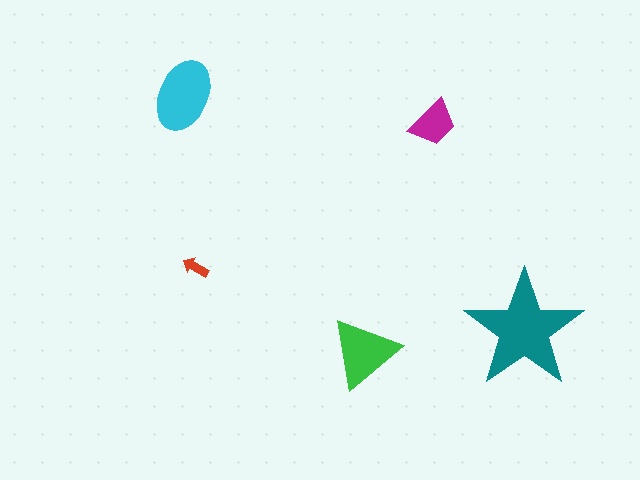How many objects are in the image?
There are 5 objects in the image.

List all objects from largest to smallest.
The teal star, the cyan ellipse, the green triangle, the magenta trapezoid, the red arrow.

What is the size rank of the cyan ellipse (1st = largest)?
2nd.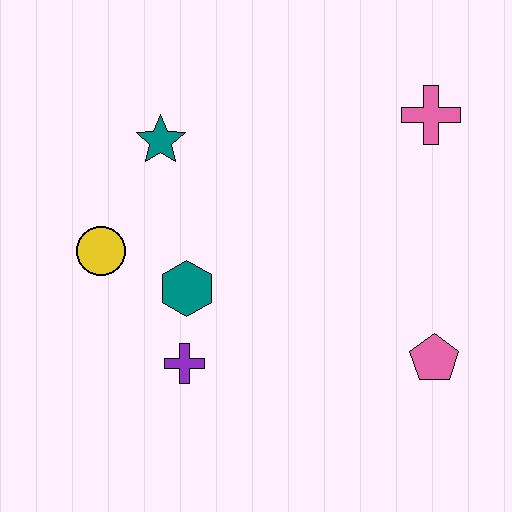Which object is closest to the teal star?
The yellow circle is closest to the teal star.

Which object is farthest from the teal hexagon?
The pink cross is farthest from the teal hexagon.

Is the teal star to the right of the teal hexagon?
No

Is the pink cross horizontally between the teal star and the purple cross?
No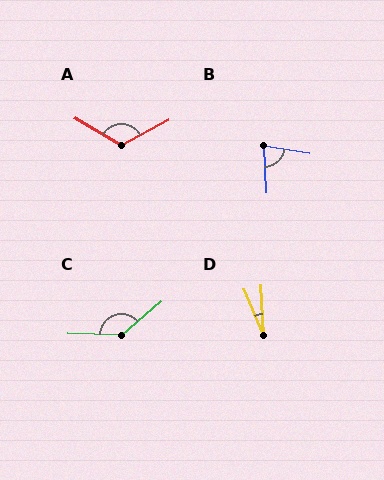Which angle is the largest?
C, at approximately 139 degrees.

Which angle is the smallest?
D, at approximately 20 degrees.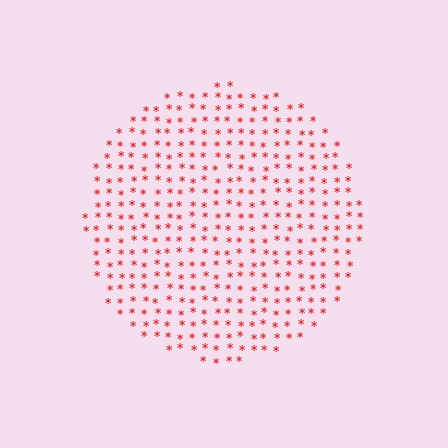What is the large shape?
The large shape is a circle.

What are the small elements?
The small elements are asterisks.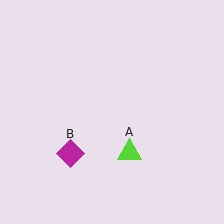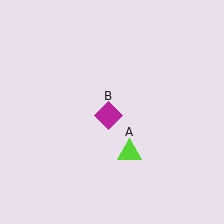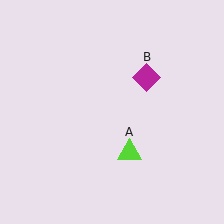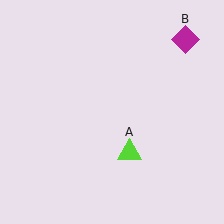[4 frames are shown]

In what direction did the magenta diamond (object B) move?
The magenta diamond (object B) moved up and to the right.